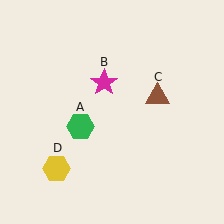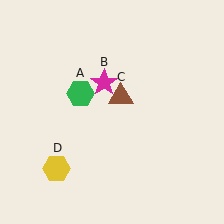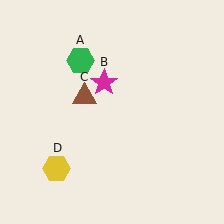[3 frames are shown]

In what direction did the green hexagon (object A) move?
The green hexagon (object A) moved up.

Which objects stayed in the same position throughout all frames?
Magenta star (object B) and yellow hexagon (object D) remained stationary.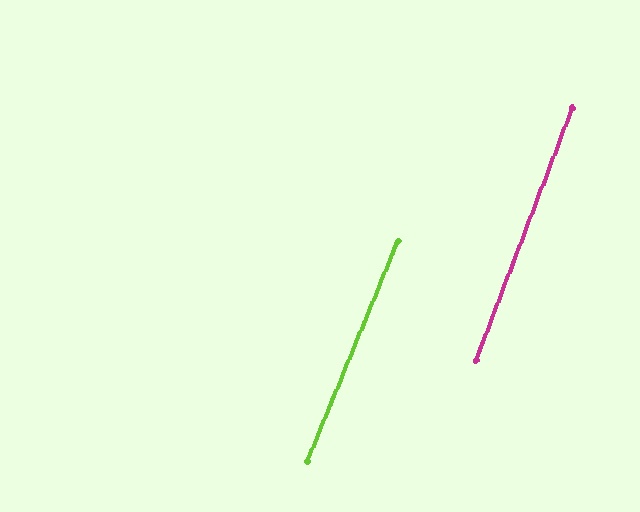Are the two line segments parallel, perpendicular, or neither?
Parallel — their directions differ by only 1.3°.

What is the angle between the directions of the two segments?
Approximately 1 degree.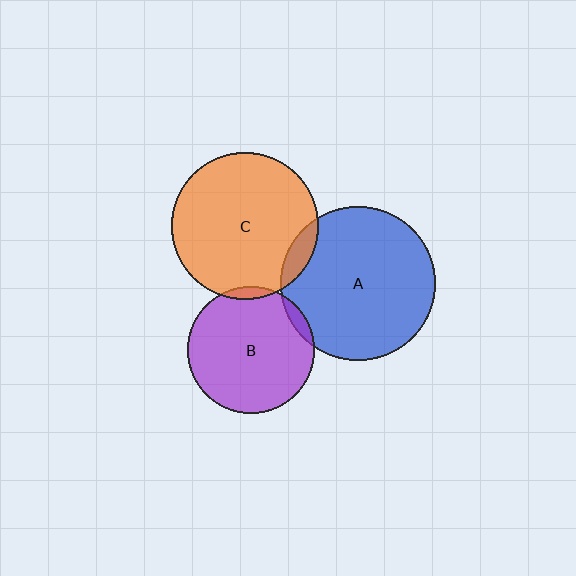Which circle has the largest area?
Circle A (blue).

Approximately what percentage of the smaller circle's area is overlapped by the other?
Approximately 5%.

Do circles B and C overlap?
Yes.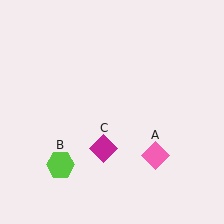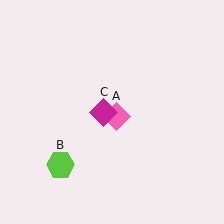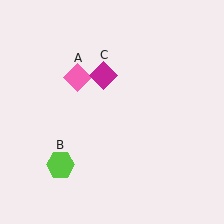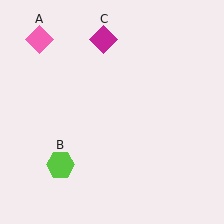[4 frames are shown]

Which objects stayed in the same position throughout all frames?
Lime hexagon (object B) remained stationary.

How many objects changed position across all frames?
2 objects changed position: pink diamond (object A), magenta diamond (object C).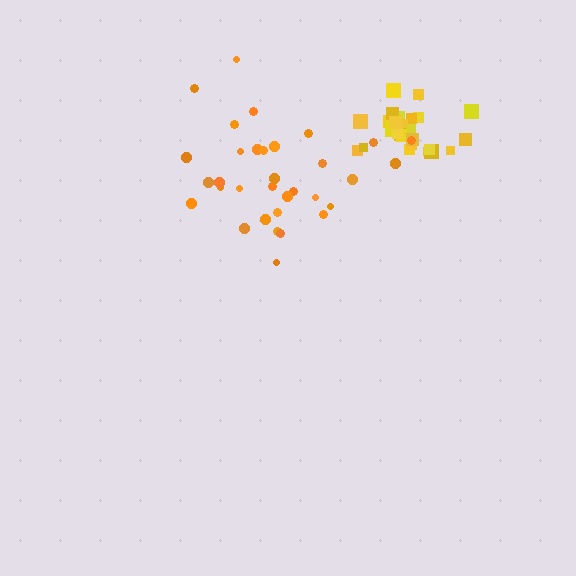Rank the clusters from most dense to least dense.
yellow, orange.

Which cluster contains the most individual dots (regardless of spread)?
Orange (33).